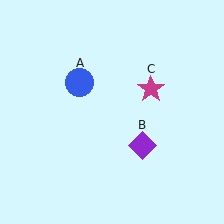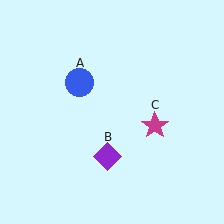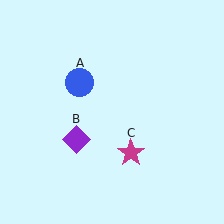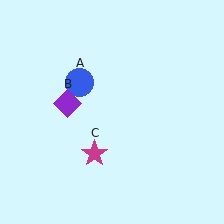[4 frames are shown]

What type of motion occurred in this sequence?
The purple diamond (object B), magenta star (object C) rotated clockwise around the center of the scene.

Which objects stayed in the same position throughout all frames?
Blue circle (object A) remained stationary.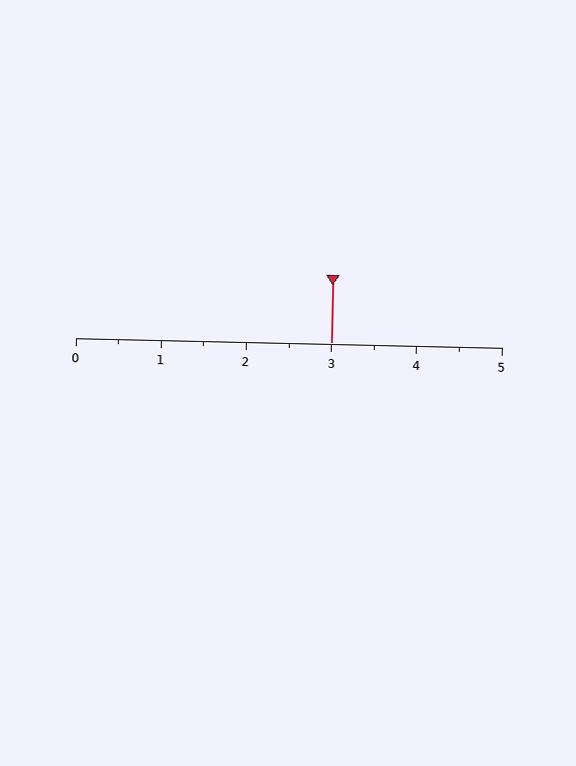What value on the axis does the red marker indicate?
The marker indicates approximately 3.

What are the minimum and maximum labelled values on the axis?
The axis runs from 0 to 5.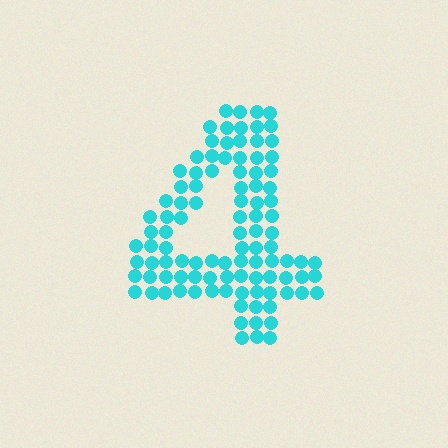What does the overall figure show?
The overall figure shows the digit 4.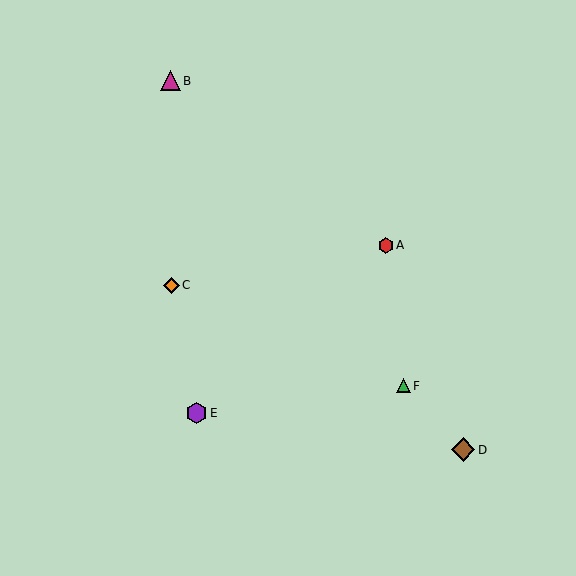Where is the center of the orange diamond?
The center of the orange diamond is at (171, 285).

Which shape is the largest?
The brown diamond (labeled D) is the largest.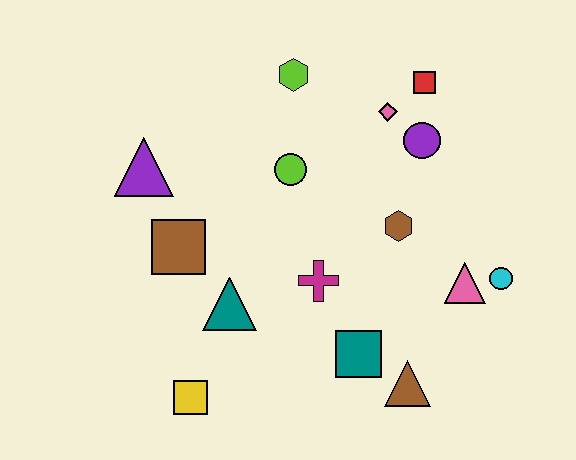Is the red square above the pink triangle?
Yes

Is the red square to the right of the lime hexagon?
Yes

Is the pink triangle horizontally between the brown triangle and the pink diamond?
No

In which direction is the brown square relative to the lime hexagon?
The brown square is below the lime hexagon.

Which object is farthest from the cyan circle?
The purple triangle is farthest from the cyan circle.